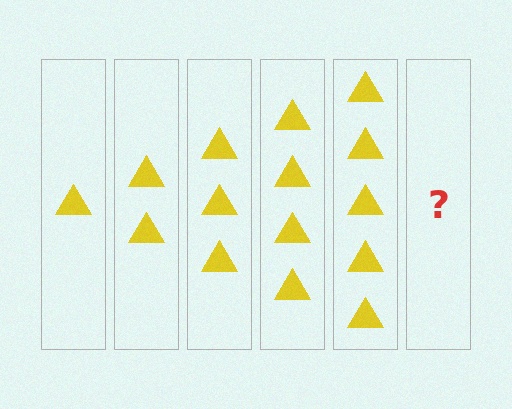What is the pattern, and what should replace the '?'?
The pattern is that each step adds one more triangle. The '?' should be 6 triangles.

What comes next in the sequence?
The next element should be 6 triangles.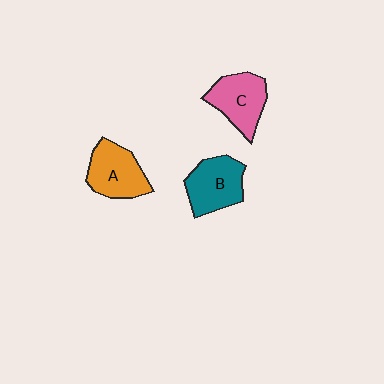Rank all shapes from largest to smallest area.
From largest to smallest: B (teal), A (orange), C (pink).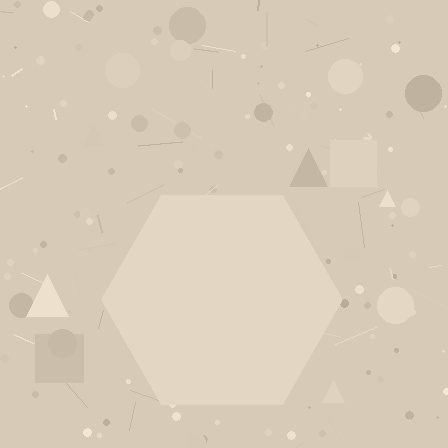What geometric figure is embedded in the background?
A hexagon is embedded in the background.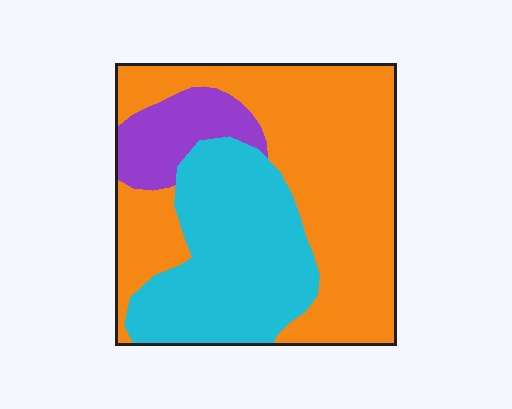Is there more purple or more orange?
Orange.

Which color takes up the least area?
Purple, at roughly 10%.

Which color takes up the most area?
Orange, at roughly 55%.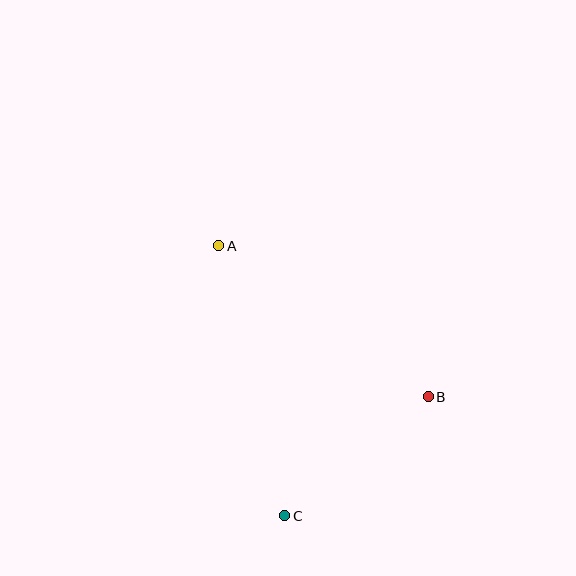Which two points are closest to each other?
Points B and C are closest to each other.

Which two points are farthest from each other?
Points A and C are farthest from each other.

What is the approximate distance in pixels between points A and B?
The distance between A and B is approximately 258 pixels.